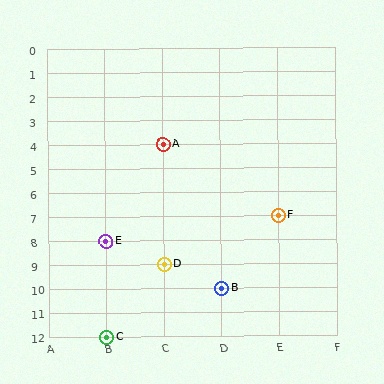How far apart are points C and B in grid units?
Points C and B are 2 columns and 2 rows apart (about 2.8 grid units diagonally).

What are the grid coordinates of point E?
Point E is at grid coordinates (B, 8).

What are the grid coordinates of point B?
Point B is at grid coordinates (D, 10).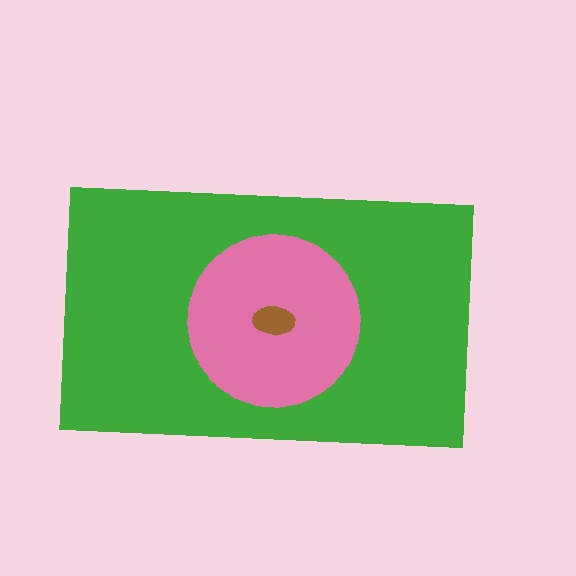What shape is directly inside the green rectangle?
The pink circle.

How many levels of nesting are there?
3.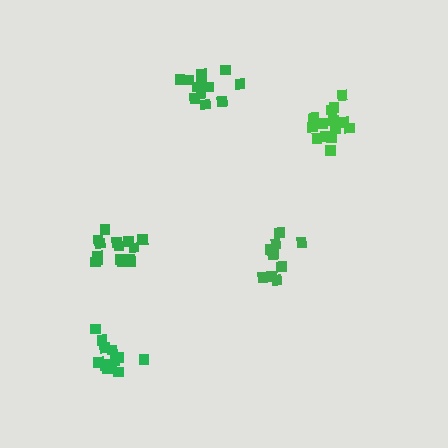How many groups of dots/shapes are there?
There are 5 groups.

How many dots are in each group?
Group 1: 10 dots, Group 2: 13 dots, Group 3: 13 dots, Group 4: 15 dots, Group 5: 15 dots (66 total).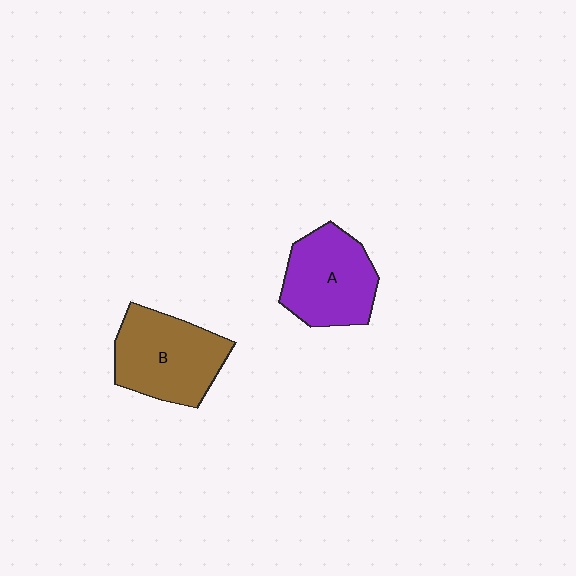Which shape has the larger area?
Shape B (brown).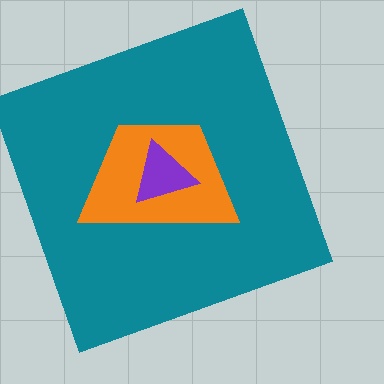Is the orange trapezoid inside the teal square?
Yes.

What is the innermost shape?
The purple triangle.